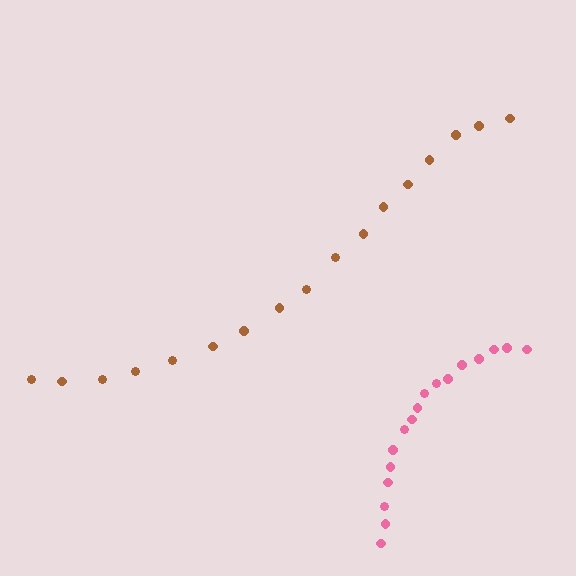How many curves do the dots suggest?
There are 2 distinct paths.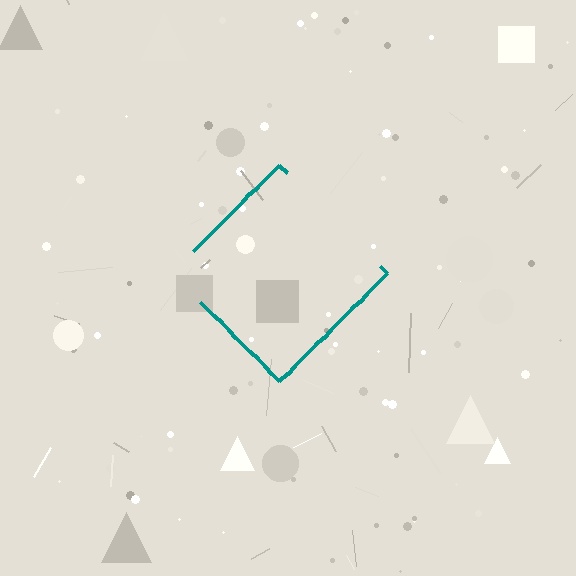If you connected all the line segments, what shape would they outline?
They would outline a diamond.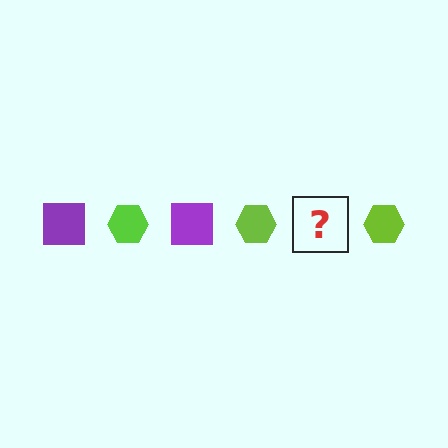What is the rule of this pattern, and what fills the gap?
The rule is that the pattern alternates between purple square and lime hexagon. The gap should be filled with a purple square.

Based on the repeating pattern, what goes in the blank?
The blank should be a purple square.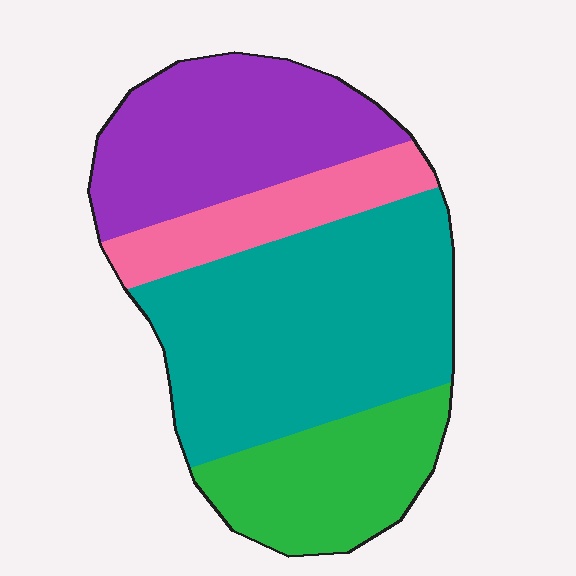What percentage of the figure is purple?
Purple covers around 25% of the figure.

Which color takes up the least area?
Pink, at roughly 15%.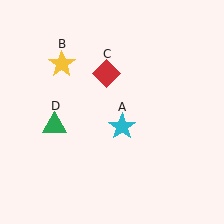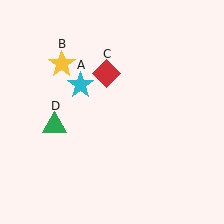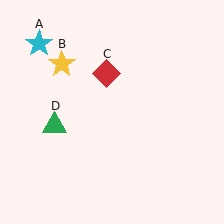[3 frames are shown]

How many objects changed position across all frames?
1 object changed position: cyan star (object A).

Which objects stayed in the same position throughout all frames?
Yellow star (object B) and red diamond (object C) and green triangle (object D) remained stationary.